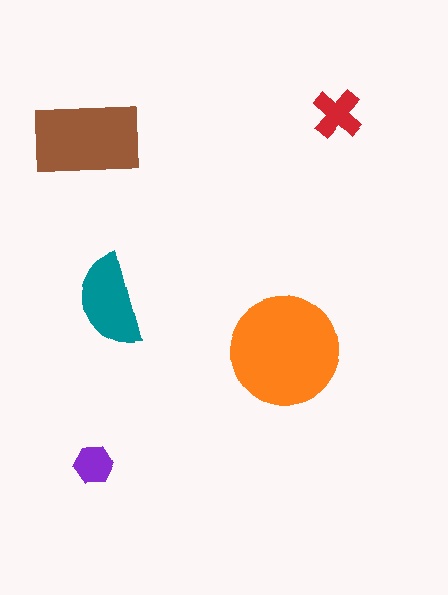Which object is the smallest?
The purple hexagon.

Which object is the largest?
The orange circle.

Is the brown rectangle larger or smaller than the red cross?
Larger.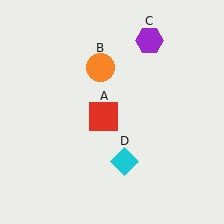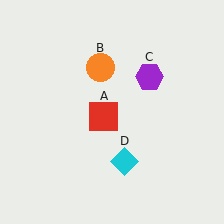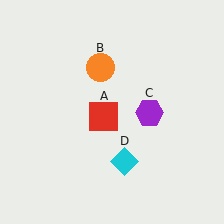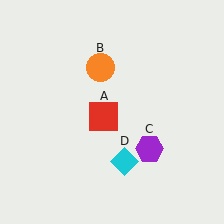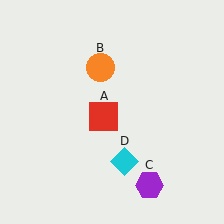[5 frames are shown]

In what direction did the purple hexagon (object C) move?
The purple hexagon (object C) moved down.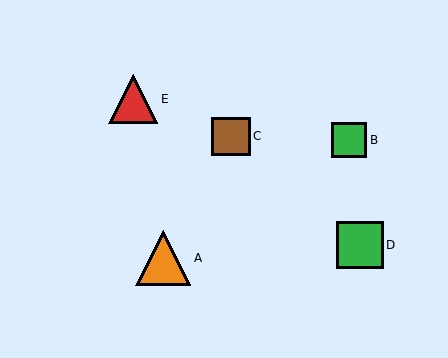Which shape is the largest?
The orange triangle (labeled A) is the largest.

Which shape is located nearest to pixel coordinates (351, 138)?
The green square (labeled B) at (349, 140) is nearest to that location.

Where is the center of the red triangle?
The center of the red triangle is at (133, 99).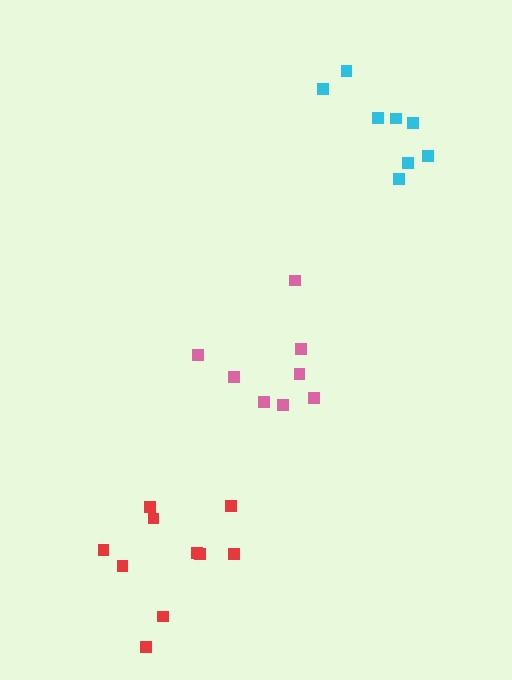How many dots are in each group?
Group 1: 8 dots, Group 2: 10 dots, Group 3: 8 dots (26 total).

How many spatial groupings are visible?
There are 3 spatial groupings.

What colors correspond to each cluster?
The clusters are colored: cyan, red, pink.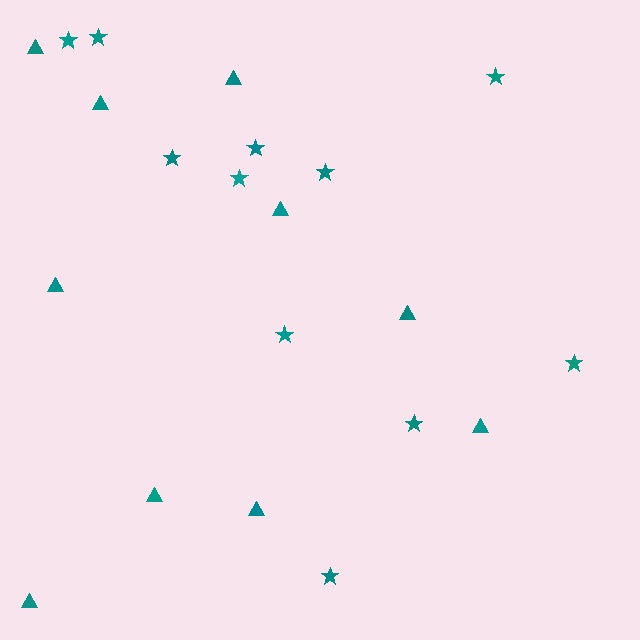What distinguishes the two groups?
There are 2 groups: one group of triangles (10) and one group of stars (11).